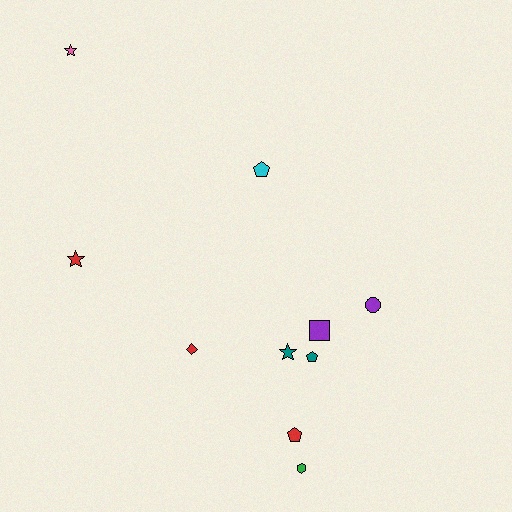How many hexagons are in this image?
There is 1 hexagon.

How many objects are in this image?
There are 10 objects.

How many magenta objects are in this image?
There are no magenta objects.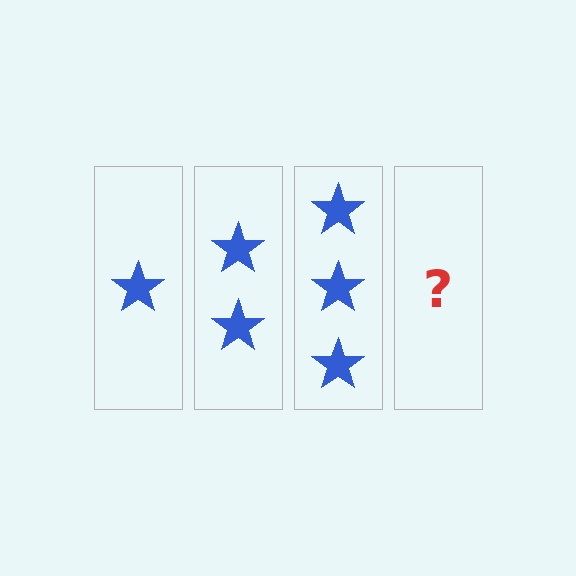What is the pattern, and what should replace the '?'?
The pattern is that each step adds one more star. The '?' should be 4 stars.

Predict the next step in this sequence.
The next step is 4 stars.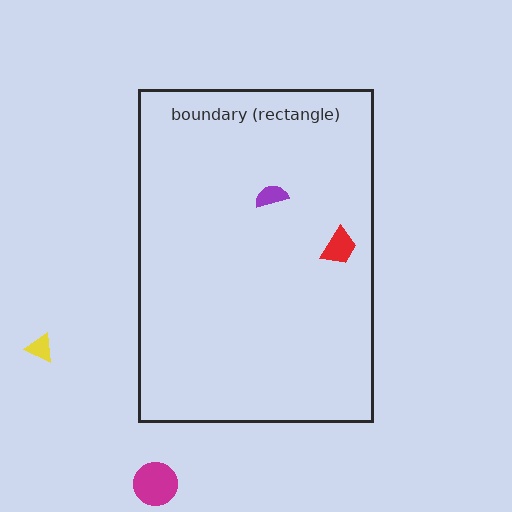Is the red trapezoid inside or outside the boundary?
Inside.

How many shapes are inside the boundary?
2 inside, 2 outside.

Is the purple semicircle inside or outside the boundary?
Inside.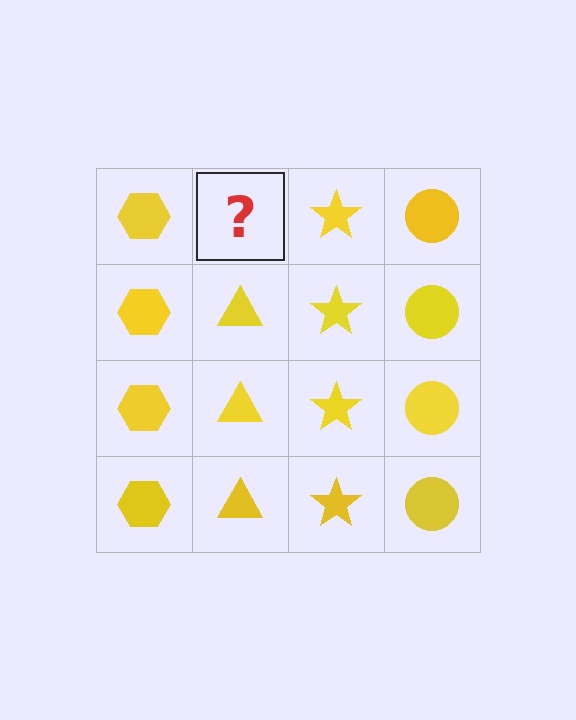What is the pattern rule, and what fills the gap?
The rule is that each column has a consistent shape. The gap should be filled with a yellow triangle.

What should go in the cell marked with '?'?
The missing cell should contain a yellow triangle.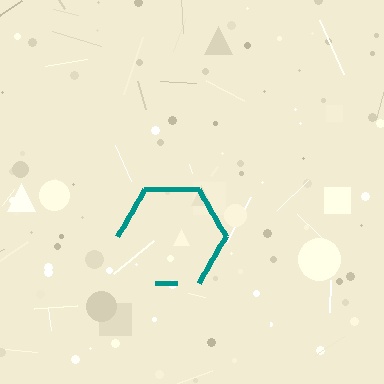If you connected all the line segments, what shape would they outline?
They would outline a hexagon.